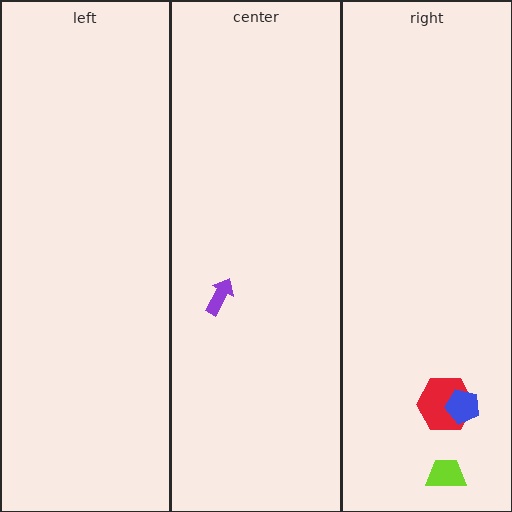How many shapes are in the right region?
3.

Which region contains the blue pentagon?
The right region.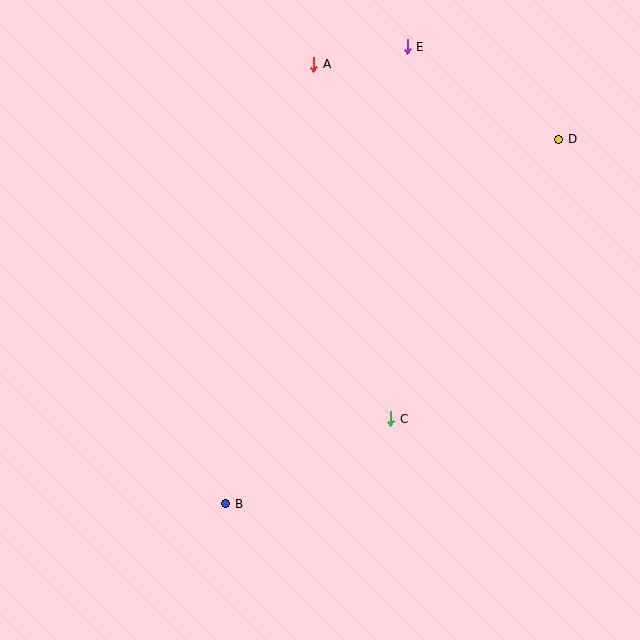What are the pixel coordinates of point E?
Point E is at (407, 47).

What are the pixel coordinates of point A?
Point A is at (314, 64).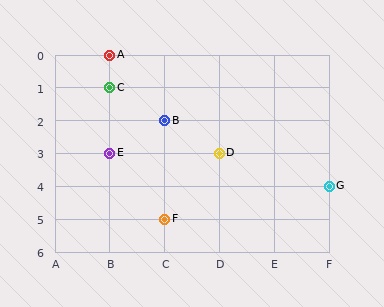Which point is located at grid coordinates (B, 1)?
Point C is at (B, 1).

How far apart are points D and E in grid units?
Points D and E are 2 columns apart.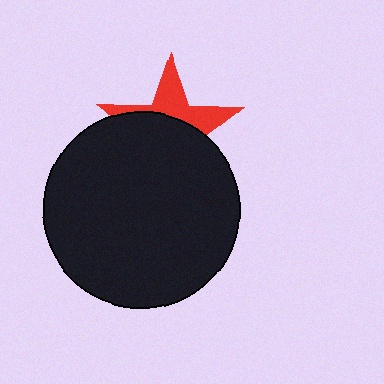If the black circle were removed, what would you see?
You would see the complete red star.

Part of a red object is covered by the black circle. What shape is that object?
It is a star.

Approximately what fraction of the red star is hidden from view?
Roughly 61% of the red star is hidden behind the black circle.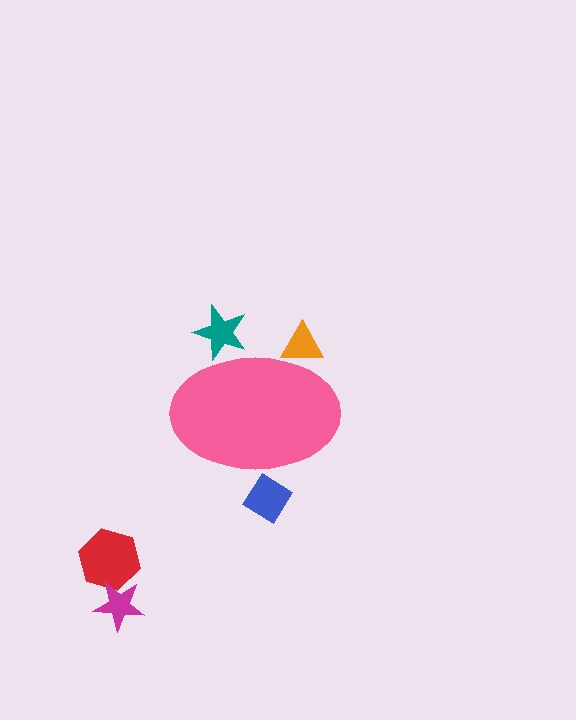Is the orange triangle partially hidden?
Yes, the orange triangle is partially hidden behind the pink ellipse.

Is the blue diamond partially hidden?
Yes, the blue diamond is partially hidden behind the pink ellipse.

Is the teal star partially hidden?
Yes, the teal star is partially hidden behind the pink ellipse.